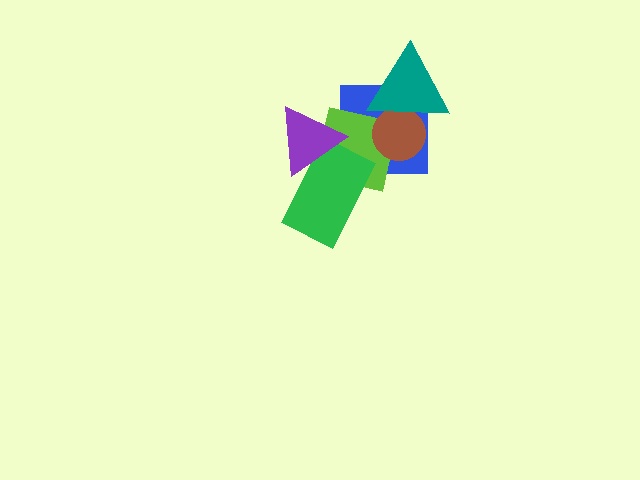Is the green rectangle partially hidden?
Yes, it is partially covered by another shape.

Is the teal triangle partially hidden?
No, no other shape covers it.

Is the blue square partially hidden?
Yes, it is partially covered by another shape.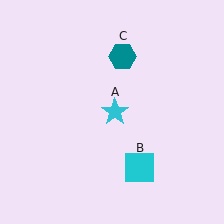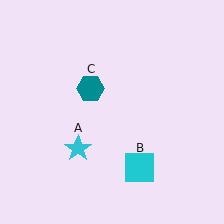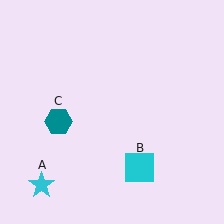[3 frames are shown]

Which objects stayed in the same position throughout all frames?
Cyan square (object B) remained stationary.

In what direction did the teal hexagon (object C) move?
The teal hexagon (object C) moved down and to the left.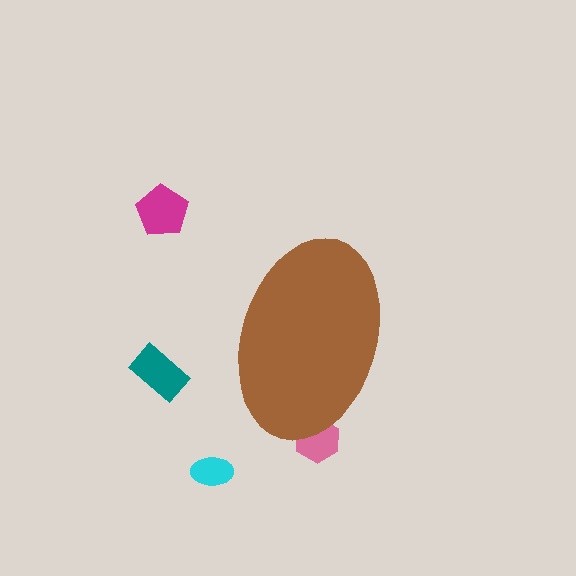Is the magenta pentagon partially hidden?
No, the magenta pentagon is fully visible.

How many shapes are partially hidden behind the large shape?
1 shape is partially hidden.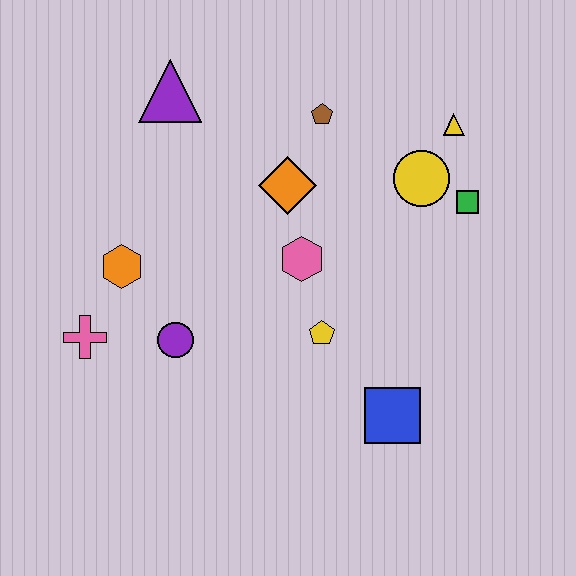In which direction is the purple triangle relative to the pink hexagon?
The purple triangle is above the pink hexagon.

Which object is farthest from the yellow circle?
The pink cross is farthest from the yellow circle.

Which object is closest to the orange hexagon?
The pink cross is closest to the orange hexagon.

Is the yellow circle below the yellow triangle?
Yes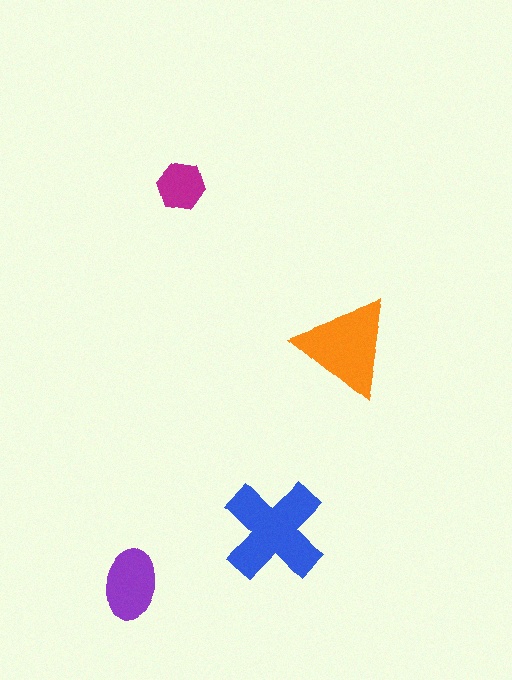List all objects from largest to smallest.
The blue cross, the orange triangle, the purple ellipse, the magenta hexagon.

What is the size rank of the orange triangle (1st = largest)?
2nd.